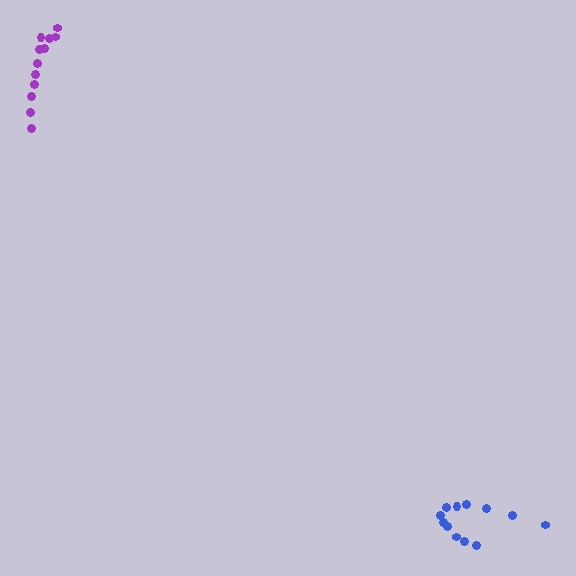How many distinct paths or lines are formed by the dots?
There are 2 distinct paths.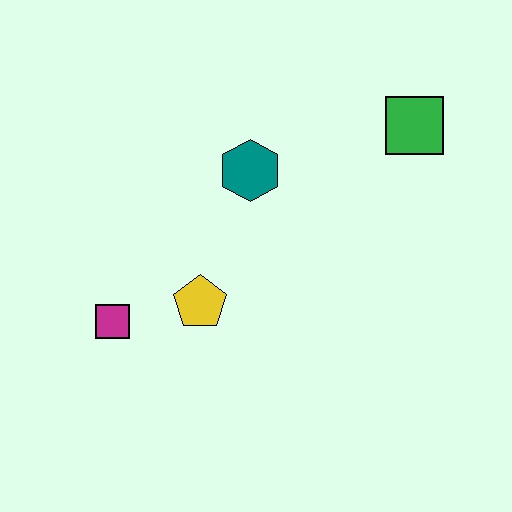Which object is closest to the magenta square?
The yellow pentagon is closest to the magenta square.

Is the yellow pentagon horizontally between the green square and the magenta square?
Yes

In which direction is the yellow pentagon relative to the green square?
The yellow pentagon is to the left of the green square.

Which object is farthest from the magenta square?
The green square is farthest from the magenta square.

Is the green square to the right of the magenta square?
Yes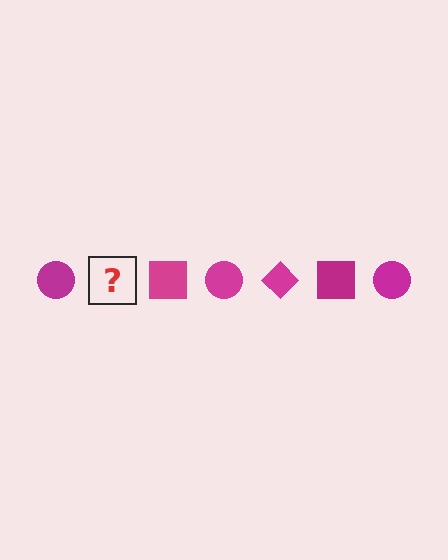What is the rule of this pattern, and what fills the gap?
The rule is that the pattern cycles through circle, diamond, square shapes in magenta. The gap should be filled with a magenta diamond.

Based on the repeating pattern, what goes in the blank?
The blank should be a magenta diamond.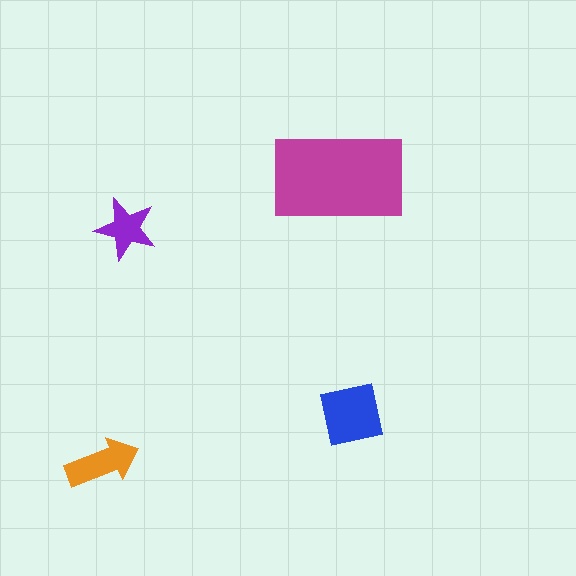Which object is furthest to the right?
The blue square is rightmost.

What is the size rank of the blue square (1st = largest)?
2nd.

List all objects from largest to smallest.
The magenta rectangle, the blue square, the orange arrow, the purple star.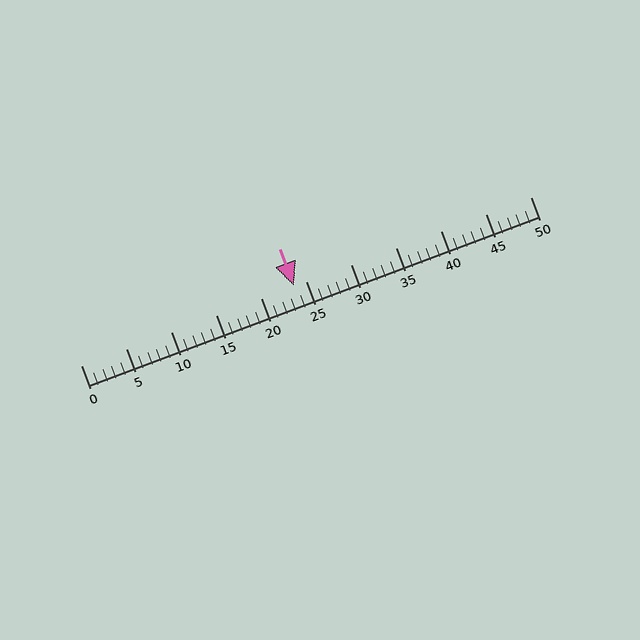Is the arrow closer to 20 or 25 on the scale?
The arrow is closer to 25.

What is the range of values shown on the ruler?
The ruler shows values from 0 to 50.